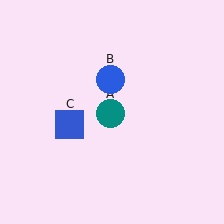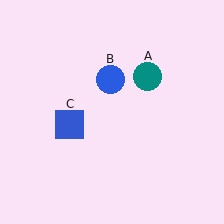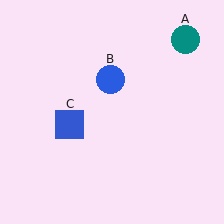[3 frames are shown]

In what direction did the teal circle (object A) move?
The teal circle (object A) moved up and to the right.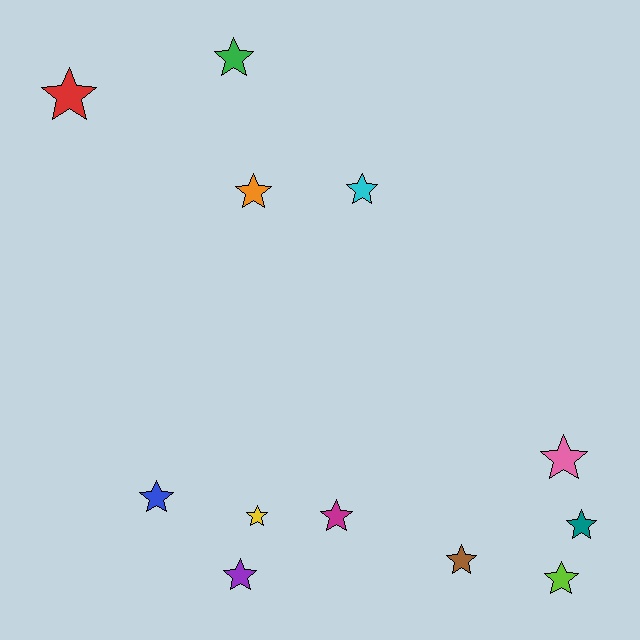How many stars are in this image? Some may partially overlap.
There are 12 stars.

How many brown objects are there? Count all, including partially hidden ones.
There is 1 brown object.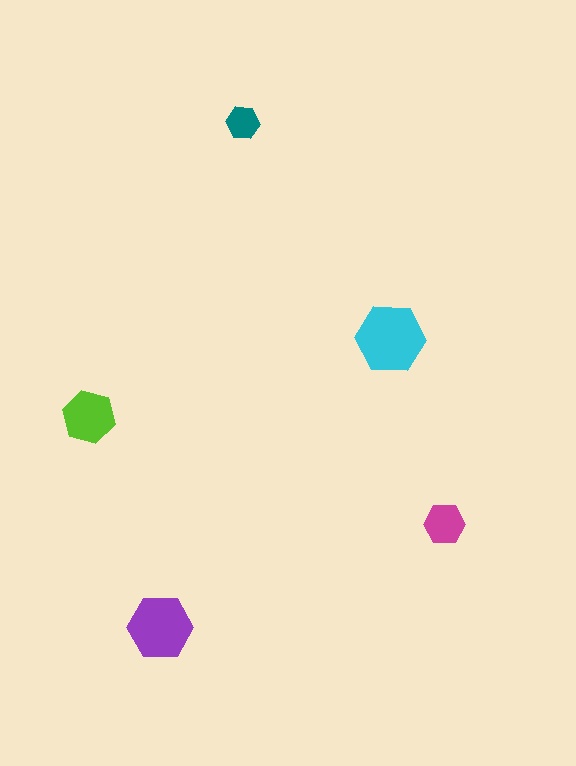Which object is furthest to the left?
The lime hexagon is leftmost.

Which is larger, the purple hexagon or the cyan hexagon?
The cyan one.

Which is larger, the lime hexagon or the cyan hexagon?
The cyan one.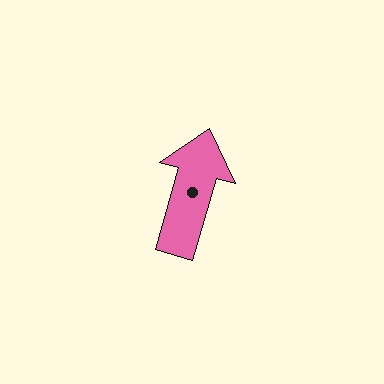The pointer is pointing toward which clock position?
Roughly 1 o'clock.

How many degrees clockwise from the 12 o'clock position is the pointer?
Approximately 16 degrees.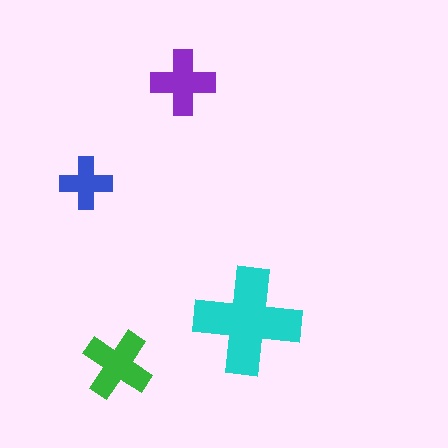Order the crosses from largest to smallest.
the cyan one, the green one, the purple one, the blue one.